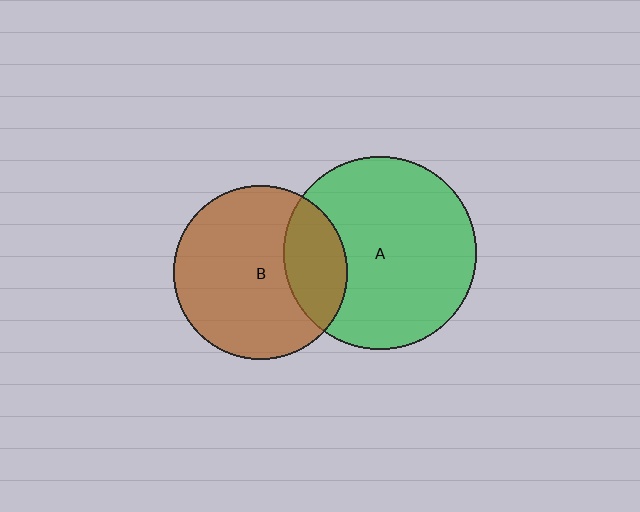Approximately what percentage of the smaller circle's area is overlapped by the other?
Approximately 25%.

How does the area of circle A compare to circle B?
Approximately 1.2 times.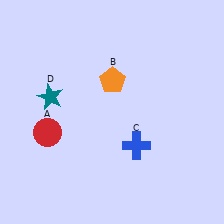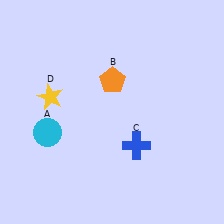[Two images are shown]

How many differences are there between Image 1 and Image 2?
There are 2 differences between the two images.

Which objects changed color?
A changed from red to cyan. D changed from teal to yellow.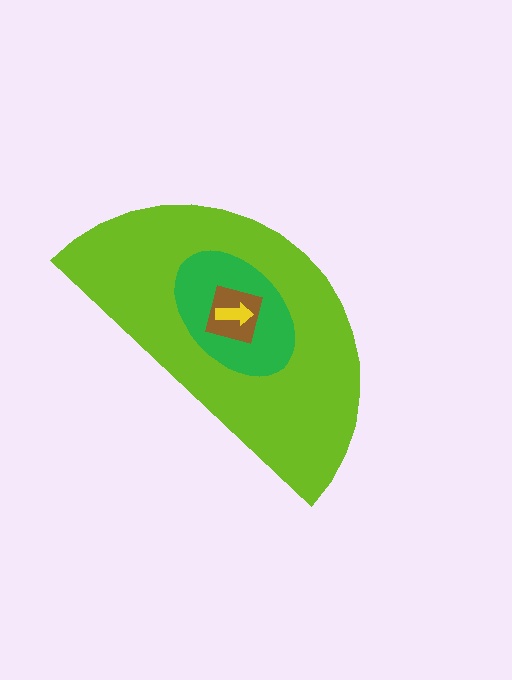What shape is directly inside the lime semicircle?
The green ellipse.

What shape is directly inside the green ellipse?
The brown square.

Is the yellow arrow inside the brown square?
Yes.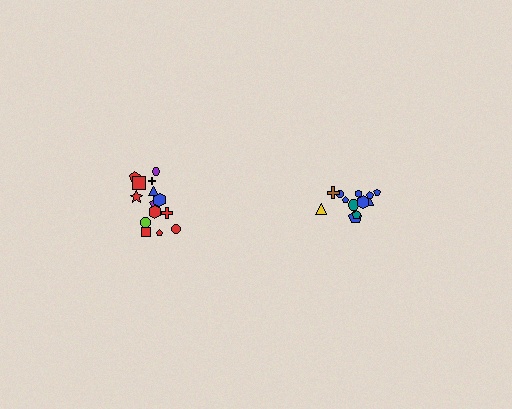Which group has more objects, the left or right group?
The left group.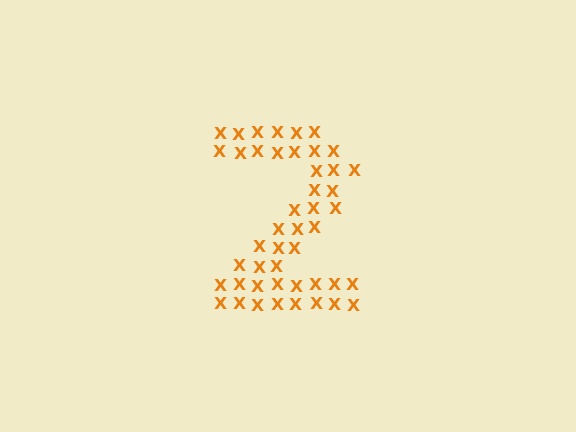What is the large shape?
The large shape is the digit 2.